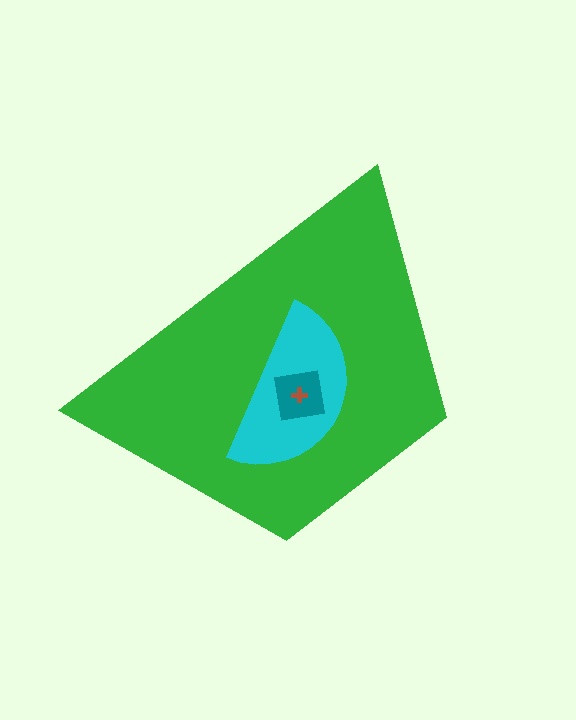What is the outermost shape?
The green trapezoid.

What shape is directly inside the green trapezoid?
The cyan semicircle.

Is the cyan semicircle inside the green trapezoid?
Yes.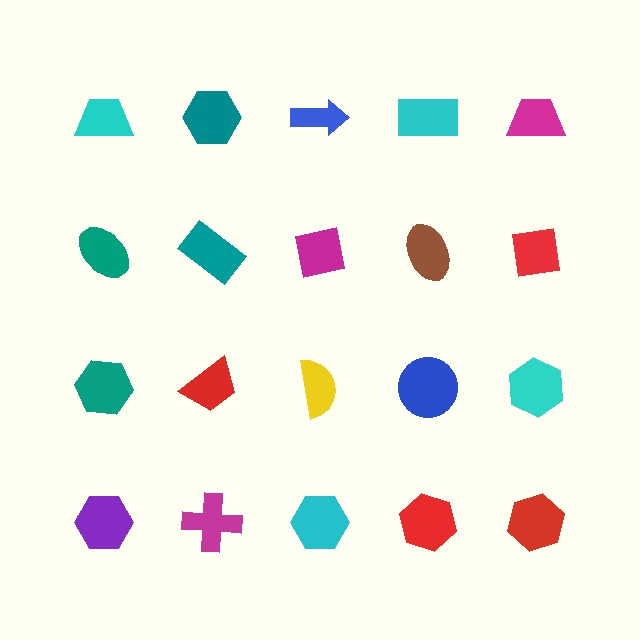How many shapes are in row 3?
5 shapes.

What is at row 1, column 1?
A cyan trapezoid.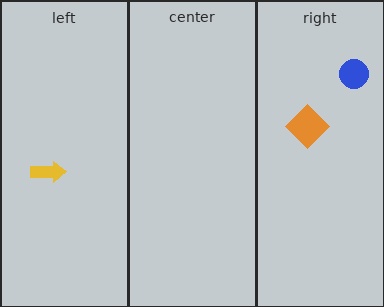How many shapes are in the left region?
1.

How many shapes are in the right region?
2.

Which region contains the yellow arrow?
The left region.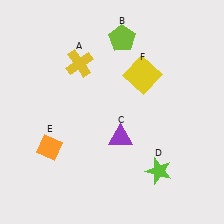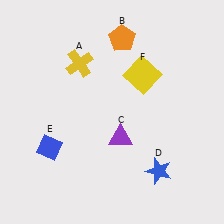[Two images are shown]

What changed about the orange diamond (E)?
In Image 1, E is orange. In Image 2, it changed to blue.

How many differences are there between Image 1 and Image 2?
There are 3 differences between the two images.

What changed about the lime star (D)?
In Image 1, D is lime. In Image 2, it changed to blue.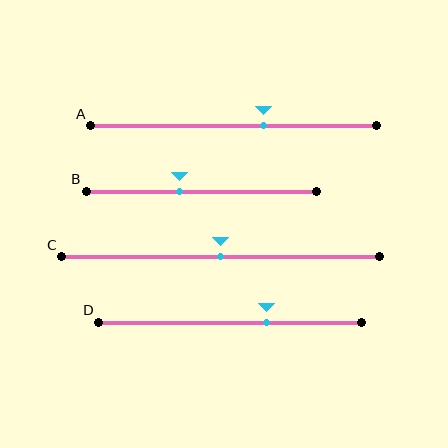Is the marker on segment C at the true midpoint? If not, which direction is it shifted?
Yes, the marker on segment C is at the true midpoint.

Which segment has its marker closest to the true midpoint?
Segment C has its marker closest to the true midpoint.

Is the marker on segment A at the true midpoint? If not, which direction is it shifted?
No, the marker on segment A is shifted to the right by about 10% of the segment length.